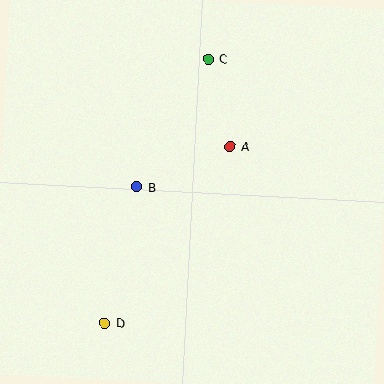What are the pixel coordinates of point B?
Point B is at (137, 187).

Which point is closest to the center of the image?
Point B at (137, 187) is closest to the center.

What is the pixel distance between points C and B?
The distance between C and B is 146 pixels.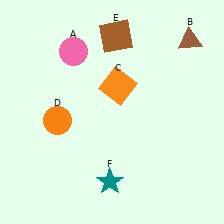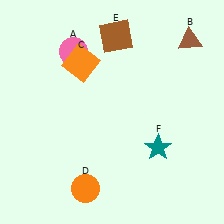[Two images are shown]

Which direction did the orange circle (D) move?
The orange circle (D) moved down.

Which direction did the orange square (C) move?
The orange square (C) moved left.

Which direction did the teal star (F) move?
The teal star (F) moved right.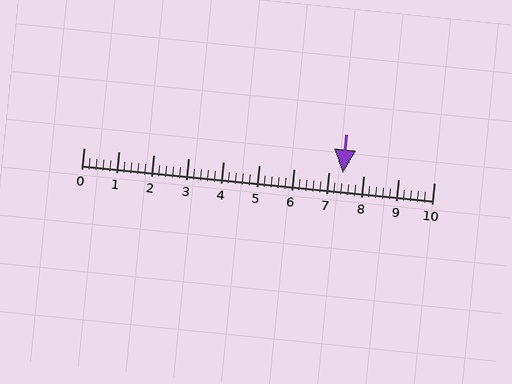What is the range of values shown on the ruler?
The ruler shows values from 0 to 10.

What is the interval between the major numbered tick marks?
The major tick marks are spaced 1 units apart.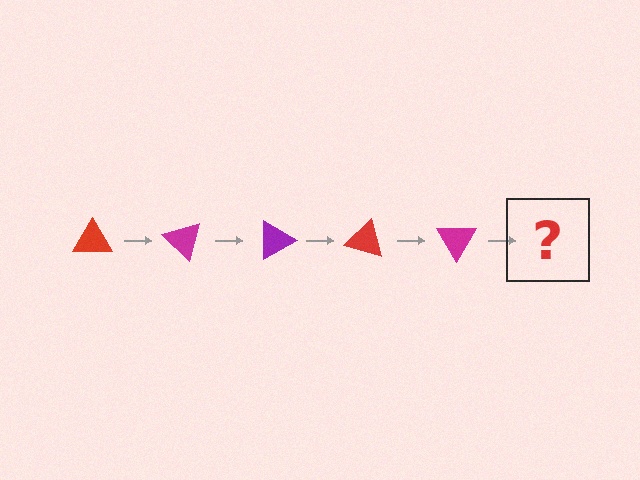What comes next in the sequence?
The next element should be a purple triangle, rotated 225 degrees from the start.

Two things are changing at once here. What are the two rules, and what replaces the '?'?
The two rules are that it rotates 45 degrees each step and the color cycles through red, magenta, and purple. The '?' should be a purple triangle, rotated 225 degrees from the start.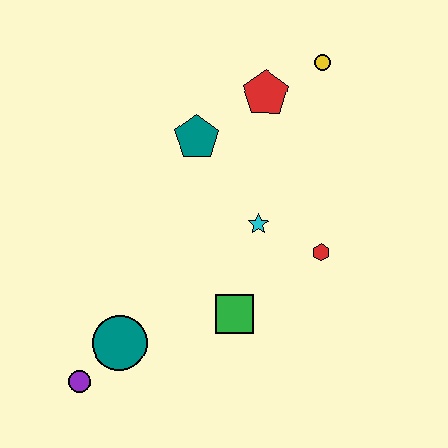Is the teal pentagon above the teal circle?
Yes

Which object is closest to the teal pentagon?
The red pentagon is closest to the teal pentagon.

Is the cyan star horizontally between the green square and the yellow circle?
Yes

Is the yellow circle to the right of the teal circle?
Yes